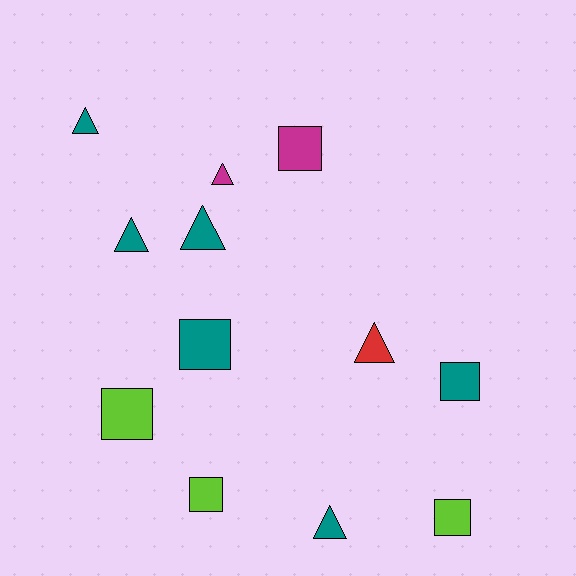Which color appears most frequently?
Teal, with 6 objects.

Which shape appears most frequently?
Square, with 6 objects.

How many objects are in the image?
There are 12 objects.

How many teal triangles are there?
There are 4 teal triangles.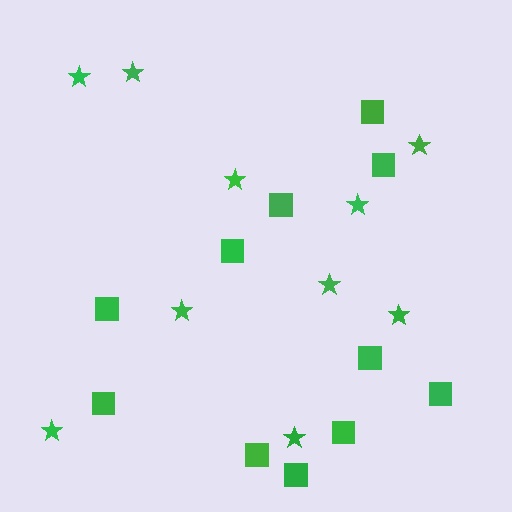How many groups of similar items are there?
There are 2 groups: one group of stars (10) and one group of squares (11).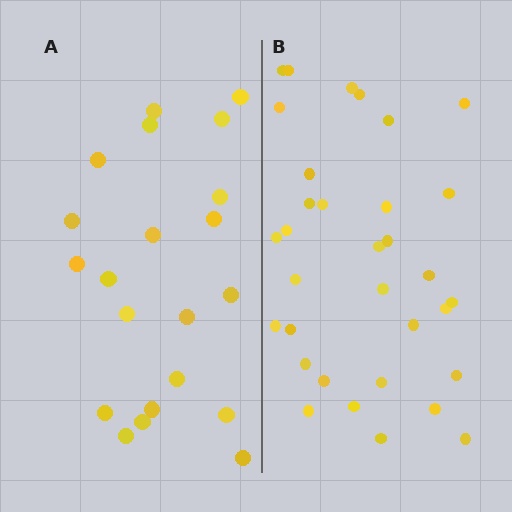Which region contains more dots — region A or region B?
Region B (the right region) has more dots.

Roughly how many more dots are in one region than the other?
Region B has roughly 12 or so more dots than region A.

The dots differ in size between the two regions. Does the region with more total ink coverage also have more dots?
No. Region A has more total ink coverage because its dots are larger, but region B actually contains more individual dots. Total area can be misleading — the number of items is what matters here.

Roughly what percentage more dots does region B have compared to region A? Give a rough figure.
About 55% more.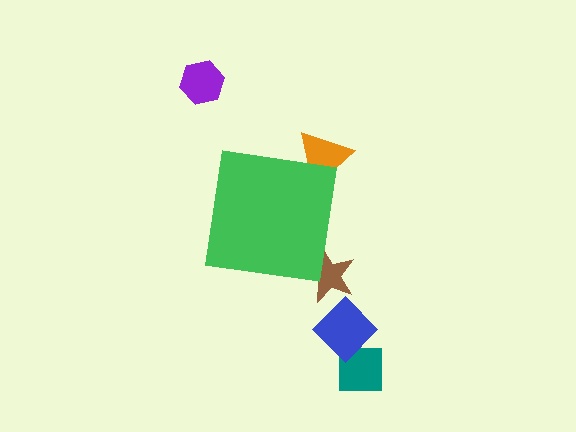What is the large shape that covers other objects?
A green square.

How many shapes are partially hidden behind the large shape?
2 shapes are partially hidden.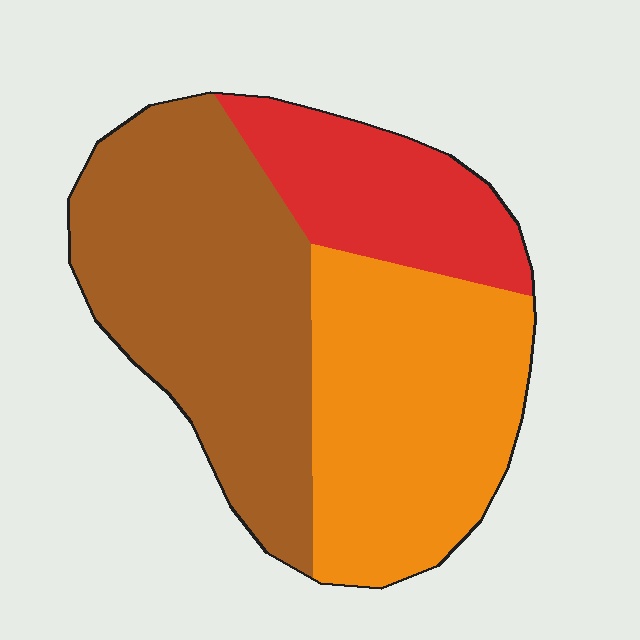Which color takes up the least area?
Red, at roughly 20%.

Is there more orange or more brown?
Brown.